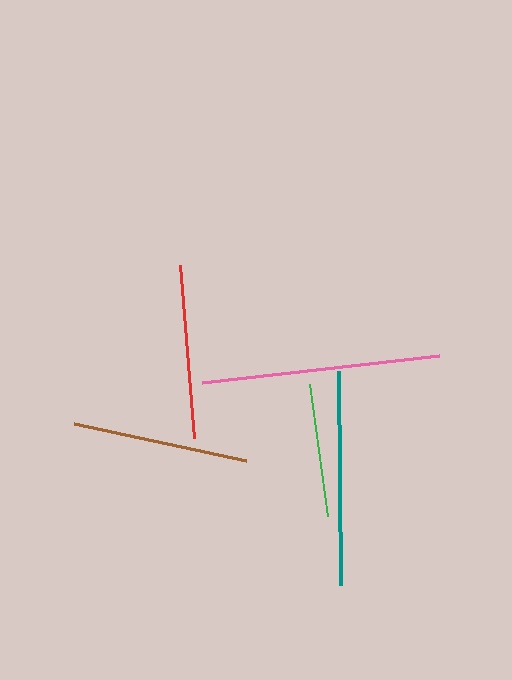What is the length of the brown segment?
The brown segment is approximately 176 pixels long.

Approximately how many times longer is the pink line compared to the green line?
The pink line is approximately 1.8 times the length of the green line.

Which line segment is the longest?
The pink line is the longest at approximately 239 pixels.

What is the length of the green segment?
The green segment is approximately 133 pixels long.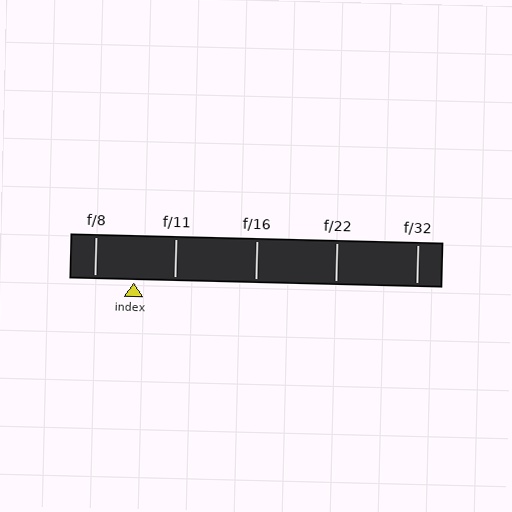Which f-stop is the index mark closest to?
The index mark is closest to f/8.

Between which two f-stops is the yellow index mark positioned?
The index mark is between f/8 and f/11.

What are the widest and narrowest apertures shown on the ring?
The widest aperture shown is f/8 and the narrowest is f/32.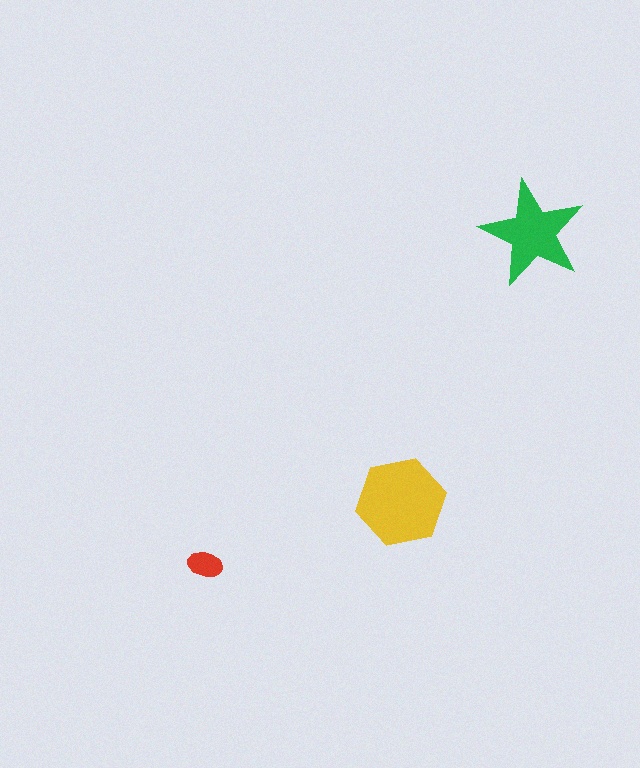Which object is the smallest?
The red ellipse.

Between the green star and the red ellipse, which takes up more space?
The green star.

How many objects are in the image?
There are 3 objects in the image.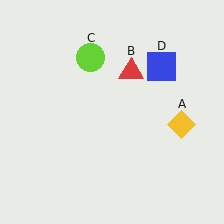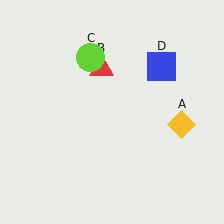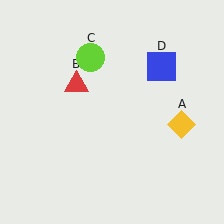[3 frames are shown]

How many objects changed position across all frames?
1 object changed position: red triangle (object B).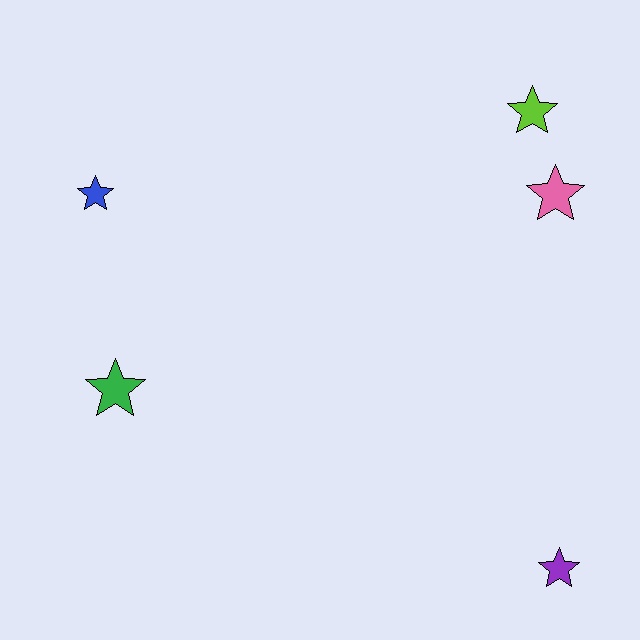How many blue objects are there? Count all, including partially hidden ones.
There is 1 blue object.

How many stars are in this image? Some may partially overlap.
There are 5 stars.